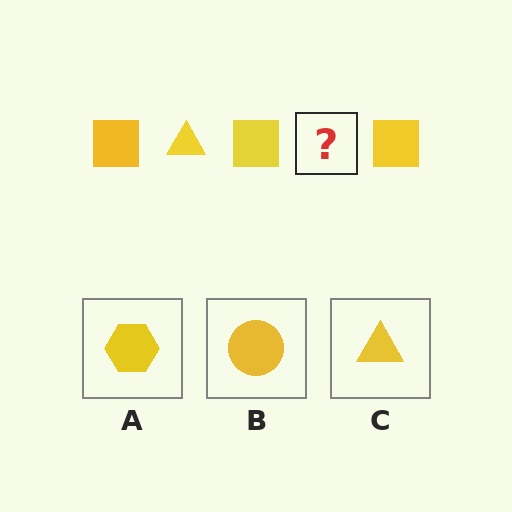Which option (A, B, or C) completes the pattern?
C.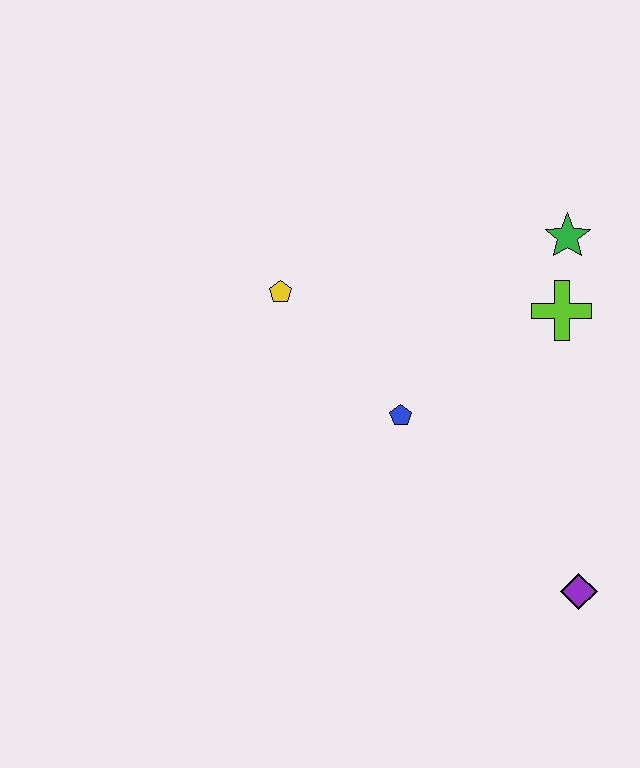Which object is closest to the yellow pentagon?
The blue pentagon is closest to the yellow pentagon.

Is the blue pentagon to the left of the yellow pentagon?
No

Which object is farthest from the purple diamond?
The yellow pentagon is farthest from the purple diamond.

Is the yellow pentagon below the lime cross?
No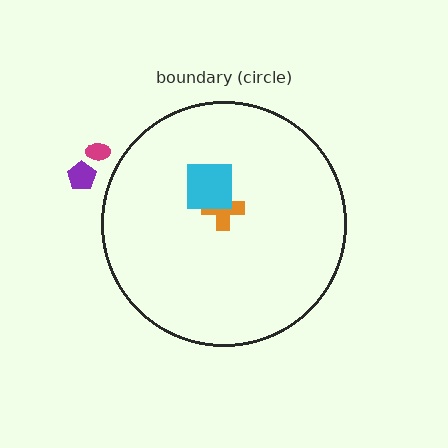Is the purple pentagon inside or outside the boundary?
Outside.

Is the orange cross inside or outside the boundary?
Inside.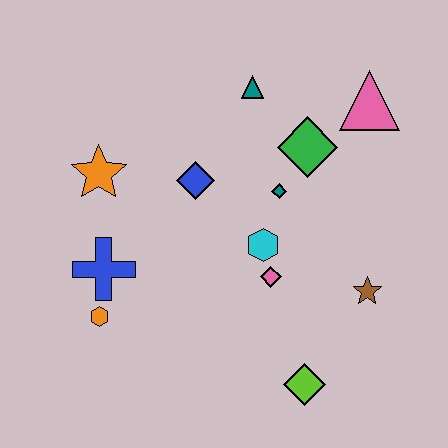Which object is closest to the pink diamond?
The cyan hexagon is closest to the pink diamond.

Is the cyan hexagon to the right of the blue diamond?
Yes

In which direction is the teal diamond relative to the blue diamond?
The teal diamond is to the right of the blue diamond.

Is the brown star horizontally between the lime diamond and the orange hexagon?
No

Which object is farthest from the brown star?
The orange star is farthest from the brown star.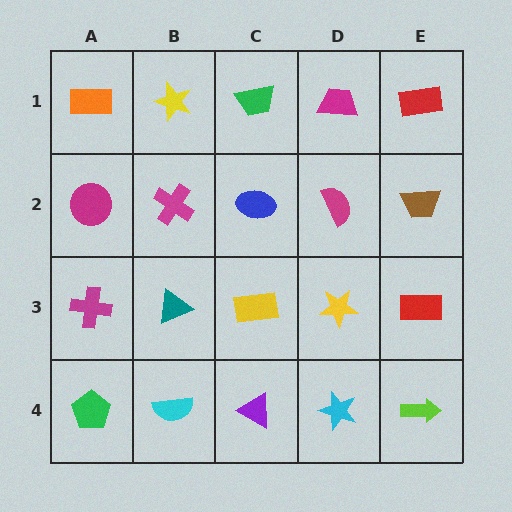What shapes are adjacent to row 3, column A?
A magenta circle (row 2, column A), a green pentagon (row 4, column A), a teal triangle (row 3, column B).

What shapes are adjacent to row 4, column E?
A red rectangle (row 3, column E), a cyan star (row 4, column D).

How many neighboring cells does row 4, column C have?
3.